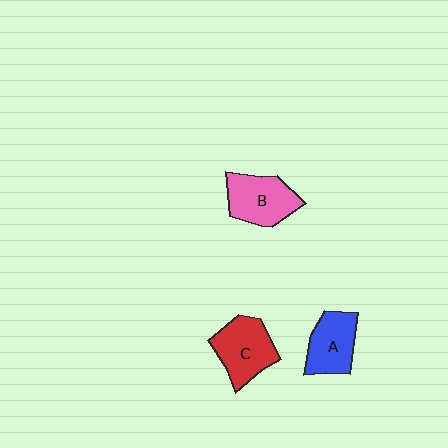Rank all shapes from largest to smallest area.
From largest to smallest: C (red), B (pink), A (blue).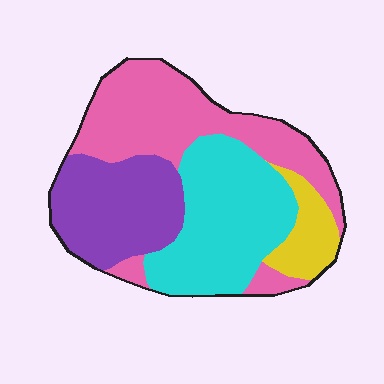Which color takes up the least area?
Yellow, at roughly 10%.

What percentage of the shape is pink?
Pink covers 35% of the shape.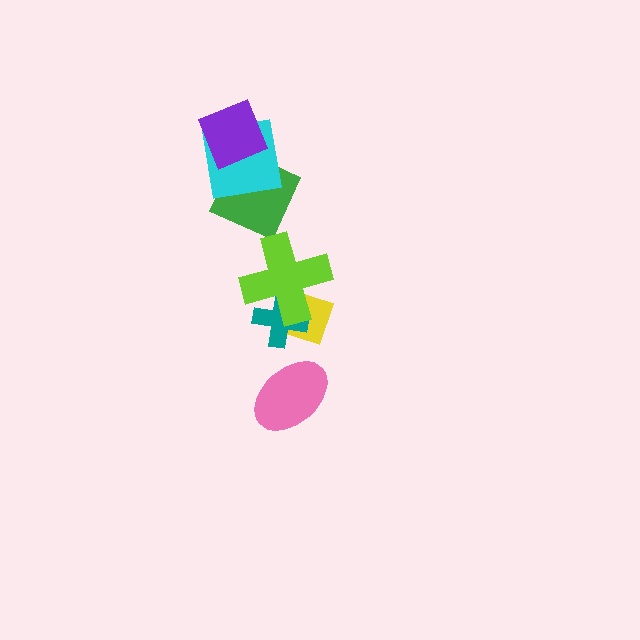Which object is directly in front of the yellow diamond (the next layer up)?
The teal cross is directly in front of the yellow diamond.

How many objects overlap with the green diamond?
2 objects overlap with the green diamond.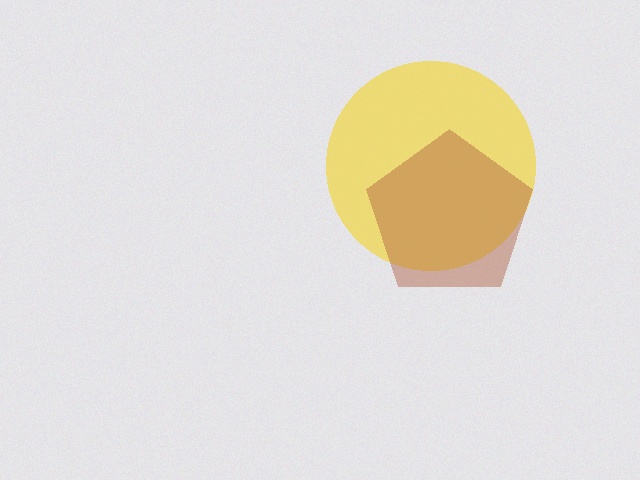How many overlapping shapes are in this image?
There are 2 overlapping shapes in the image.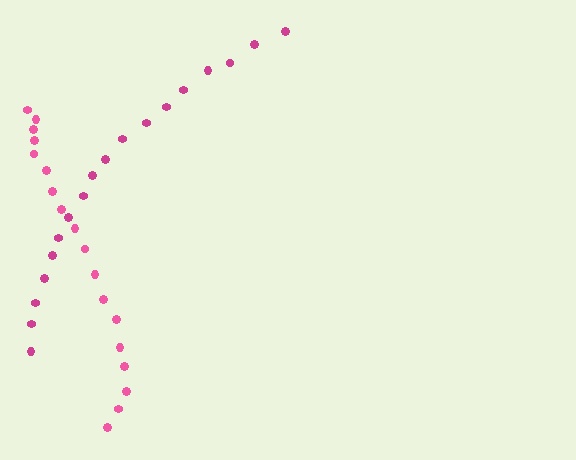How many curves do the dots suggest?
There are 2 distinct paths.